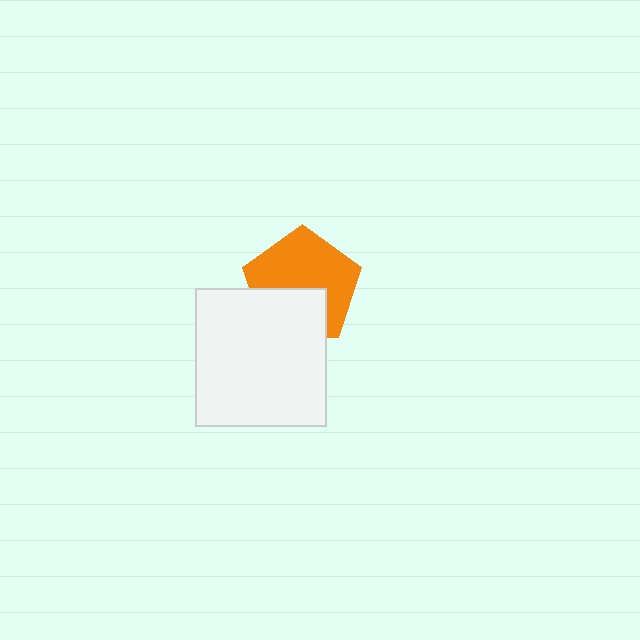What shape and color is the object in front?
The object in front is a white rectangle.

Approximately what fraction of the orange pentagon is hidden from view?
Roughly 38% of the orange pentagon is hidden behind the white rectangle.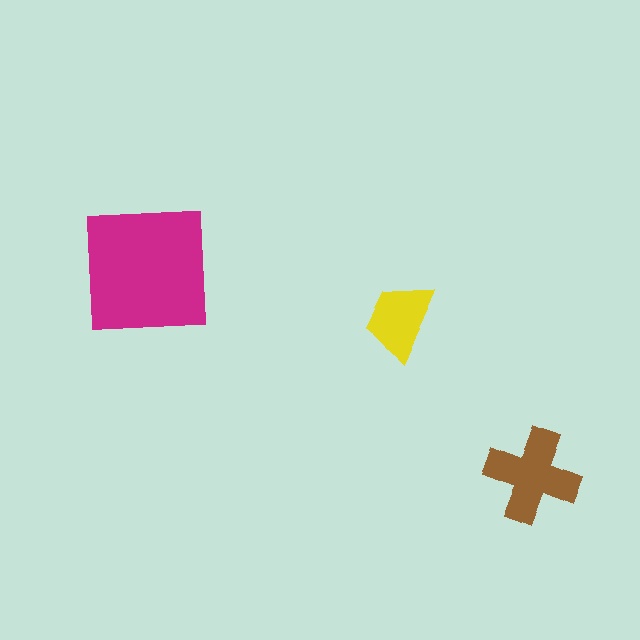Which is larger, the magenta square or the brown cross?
The magenta square.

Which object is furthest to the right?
The brown cross is rightmost.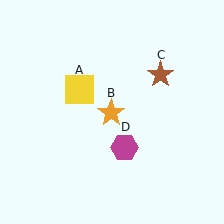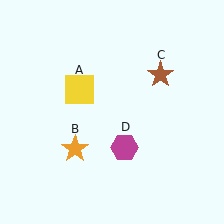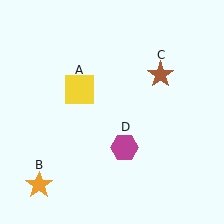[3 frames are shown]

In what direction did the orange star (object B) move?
The orange star (object B) moved down and to the left.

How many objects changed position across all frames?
1 object changed position: orange star (object B).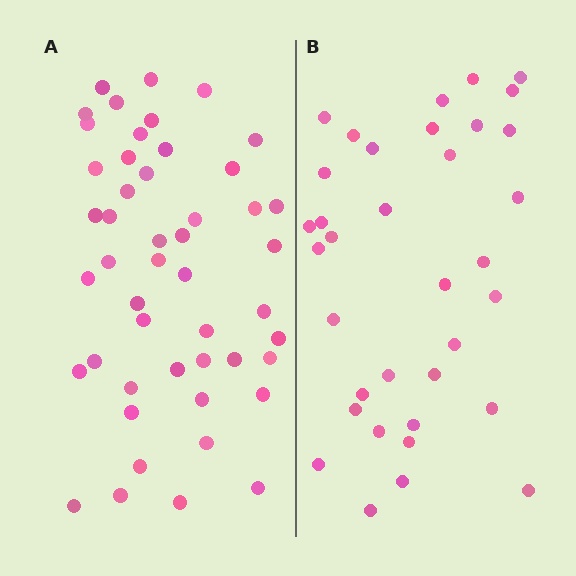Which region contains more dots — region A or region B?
Region A (the left region) has more dots.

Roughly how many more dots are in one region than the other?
Region A has approximately 15 more dots than region B.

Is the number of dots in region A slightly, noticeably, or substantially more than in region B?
Region A has noticeably more, but not dramatically so. The ratio is roughly 1.4 to 1.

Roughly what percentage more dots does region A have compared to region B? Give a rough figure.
About 35% more.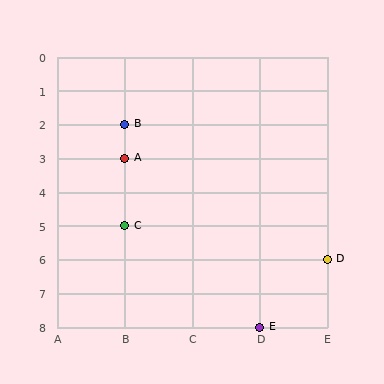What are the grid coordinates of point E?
Point E is at grid coordinates (D, 8).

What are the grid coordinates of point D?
Point D is at grid coordinates (E, 6).